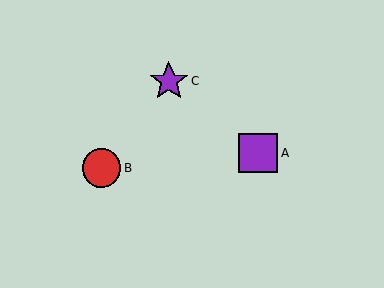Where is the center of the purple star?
The center of the purple star is at (169, 81).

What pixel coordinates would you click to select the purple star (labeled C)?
Click at (169, 81) to select the purple star C.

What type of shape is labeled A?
Shape A is a purple square.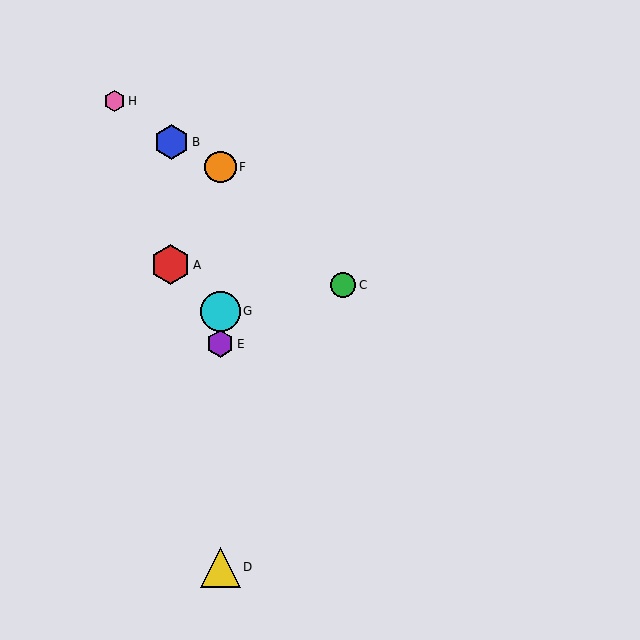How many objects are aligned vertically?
4 objects (D, E, F, G) are aligned vertically.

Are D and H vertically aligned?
No, D is at x≈220 and H is at x≈115.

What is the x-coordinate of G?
Object G is at x≈220.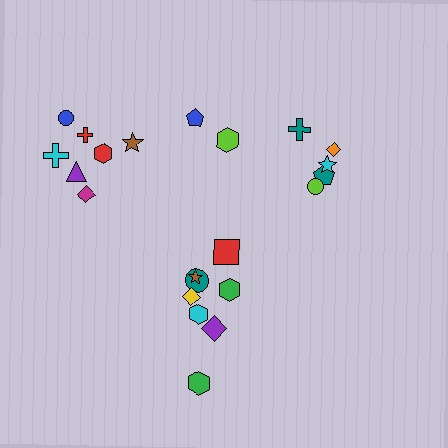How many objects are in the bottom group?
There are 8 objects.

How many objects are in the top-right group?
There are 6 objects.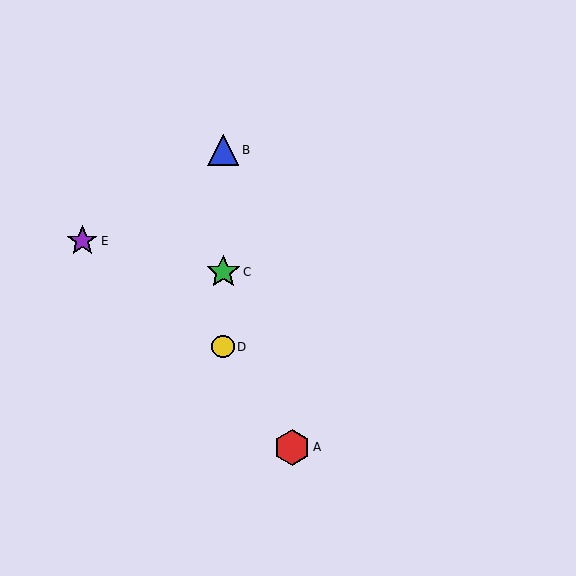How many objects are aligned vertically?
3 objects (B, C, D) are aligned vertically.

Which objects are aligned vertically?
Objects B, C, D are aligned vertically.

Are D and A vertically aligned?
No, D is at x≈223 and A is at x≈292.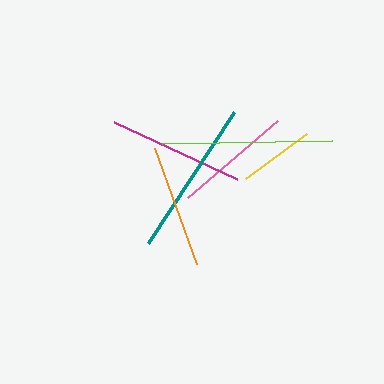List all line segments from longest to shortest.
From longest to shortest: lime, teal, magenta, orange, pink, yellow.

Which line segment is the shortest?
The yellow line is the shortest at approximately 76 pixels.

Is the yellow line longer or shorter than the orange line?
The orange line is longer than the yellow line.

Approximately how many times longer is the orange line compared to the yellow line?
The orange line is approximately 1.6 times the length of the yellow line.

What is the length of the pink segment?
The pink segment is approximately 119 pixels long.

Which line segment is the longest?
The lime line is the longest at approximately 170 pixels.